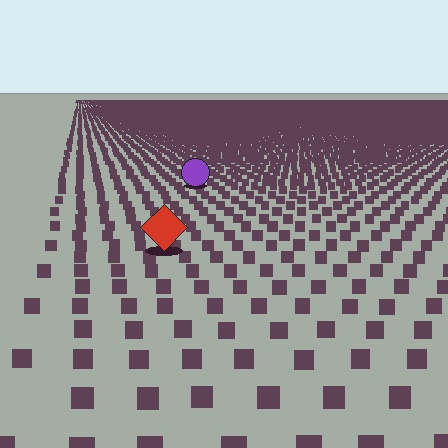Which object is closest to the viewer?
The red diamond is closest. The texture marks near it are larger and more spread out.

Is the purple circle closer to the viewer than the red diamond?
No. The red diamond is closer — you can tell from the texture gradient: the ground texture is coarser near it.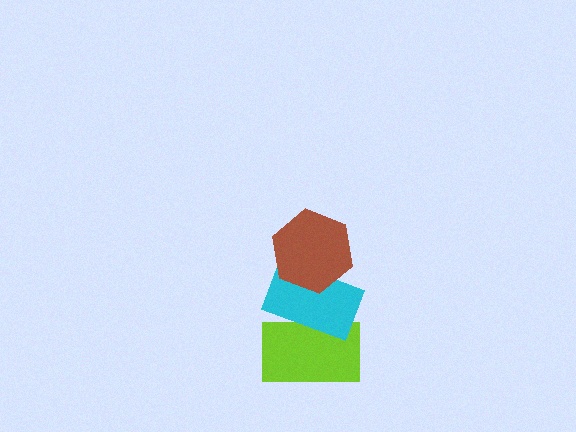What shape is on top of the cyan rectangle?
The brown hexagon is on top of the cyan rectangle.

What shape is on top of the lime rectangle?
The cyan rectangle is on top of the lime rectangle.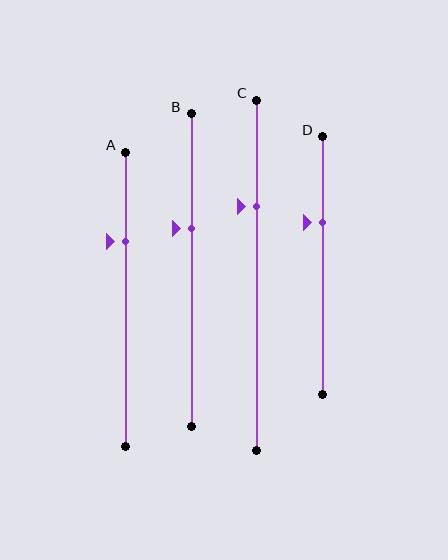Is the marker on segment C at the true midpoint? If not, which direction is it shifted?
No, the marker on segment C is shifted upward by about 20% of the segment length.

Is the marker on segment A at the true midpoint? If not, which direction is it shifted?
No, the marker on segment A is shifted upward by about 20% of the segment length.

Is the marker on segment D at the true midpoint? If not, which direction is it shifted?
No, the marker on segment D is shifted upward by about 17% of the segment length.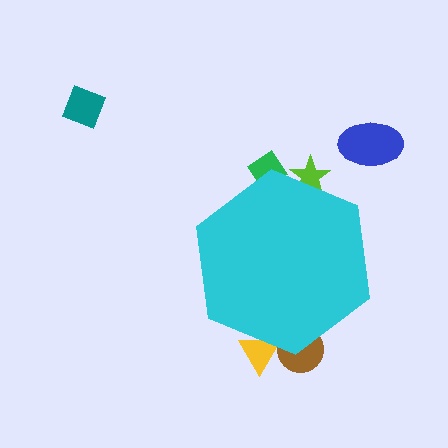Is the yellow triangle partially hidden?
Yes, the yellow triangle is partially hidden behind the cyan hexagon.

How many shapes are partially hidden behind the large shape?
4 shapes are partially hidden.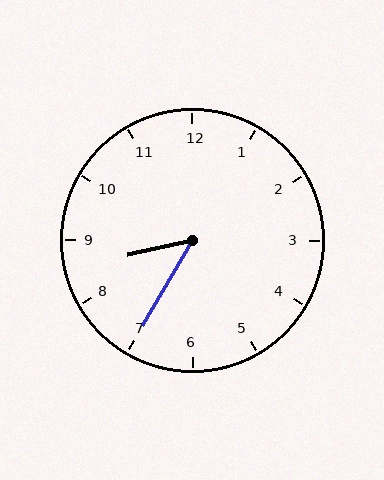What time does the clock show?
8:35.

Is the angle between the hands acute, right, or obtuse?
It is acute.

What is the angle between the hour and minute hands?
Approximately 48 degrees.